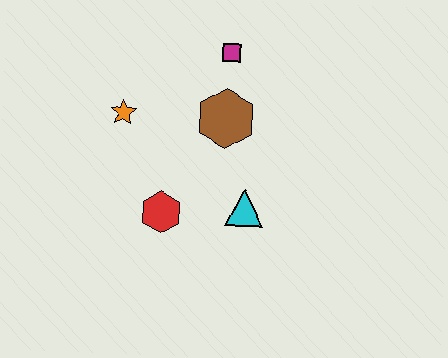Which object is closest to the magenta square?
The brown hexagon is closest to the magenta square.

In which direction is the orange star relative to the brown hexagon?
The orange star is to the left of the brown hexagon.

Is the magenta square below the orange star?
No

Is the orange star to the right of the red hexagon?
No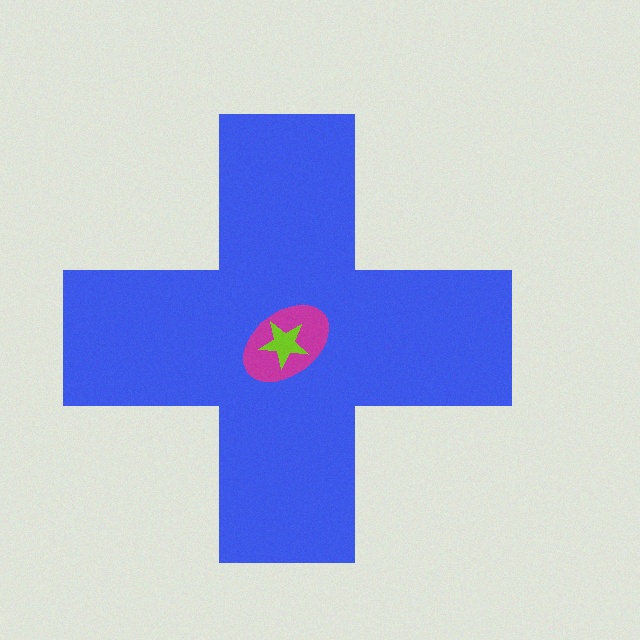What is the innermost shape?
The lime star.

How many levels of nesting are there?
3.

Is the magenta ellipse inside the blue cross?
Yes.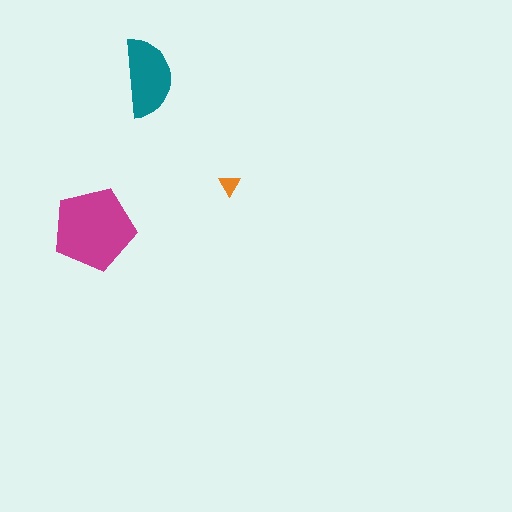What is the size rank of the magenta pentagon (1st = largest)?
1st.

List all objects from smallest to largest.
The orange triangle, the teal semicircle, the magenta pentagon.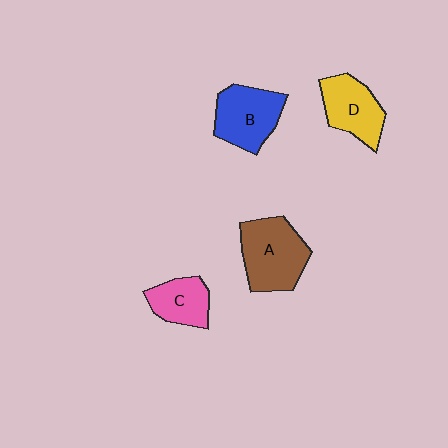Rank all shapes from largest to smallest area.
From largest to smallest: A (brown), B (blue), D (yellow), C (pink).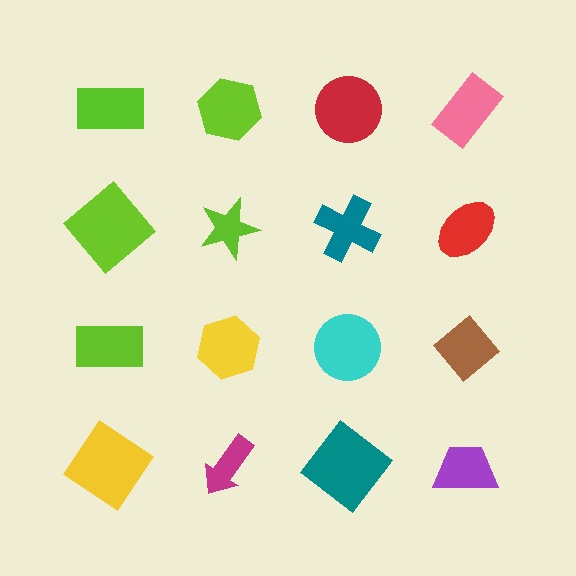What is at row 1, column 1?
A lime rectangle.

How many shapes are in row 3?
4 shapes.